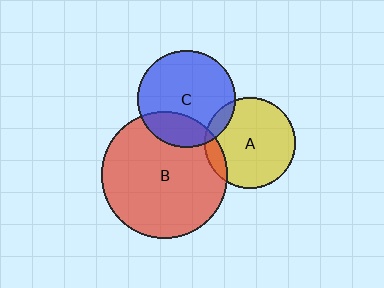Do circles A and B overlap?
Yes.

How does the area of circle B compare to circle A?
Approximately 1.9 times.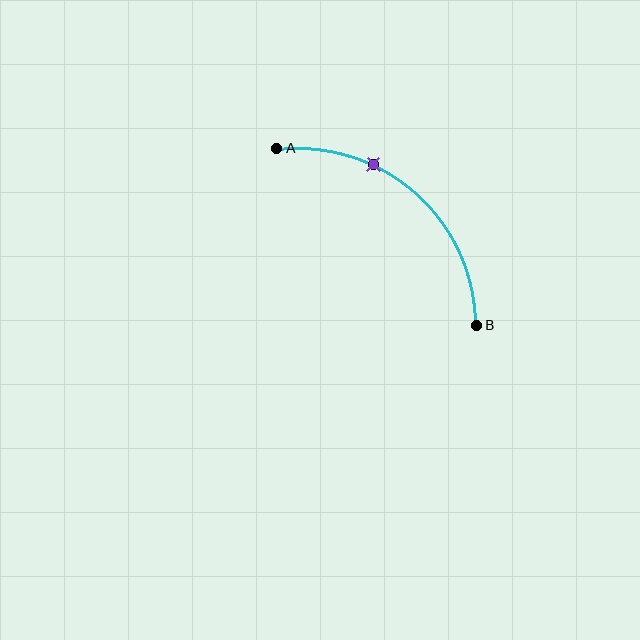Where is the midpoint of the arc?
The arc midpoint is the point on the curve farthest from the straight line joining A and B. It sits above and to the right of that line.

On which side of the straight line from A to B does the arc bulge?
The arc bulges above and to the right of the straight line connecting A and B.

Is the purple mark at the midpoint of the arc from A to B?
No. The purple mark lies on the arc but is closer to endpoint A. The arc midpoint would be at the point on the curve equidistant along the arc from both A and B.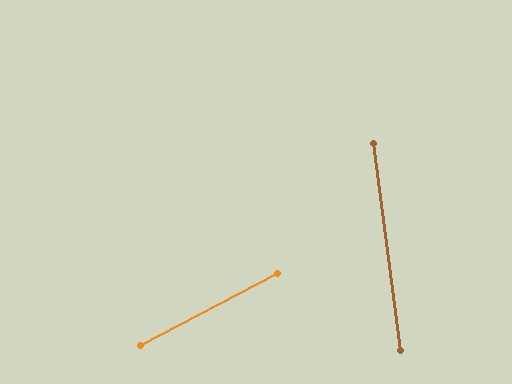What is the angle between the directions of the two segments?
Approximately 70 degrees.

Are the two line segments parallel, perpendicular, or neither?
Neither parallel nor perpendicular — they differ by about 70°.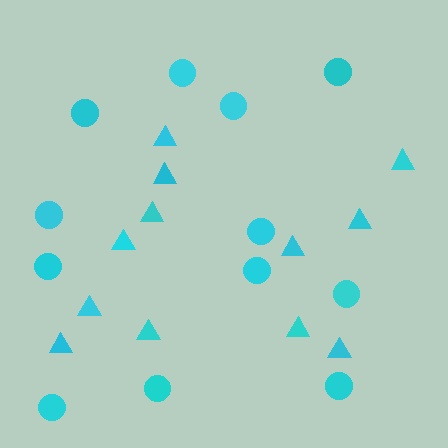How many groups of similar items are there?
There are 2 groups: one group of circles (12) and one group of triangles (12).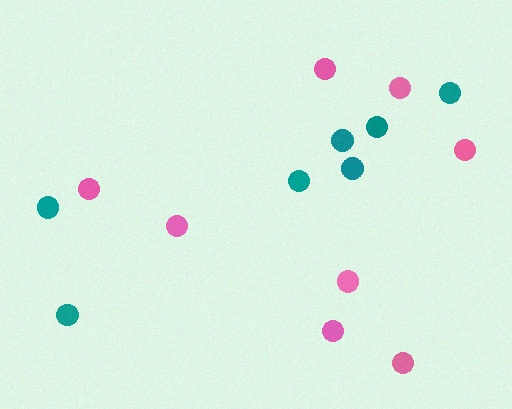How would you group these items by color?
There are 2 groups: one group of teal circles (7) and one group of pink circles (8).